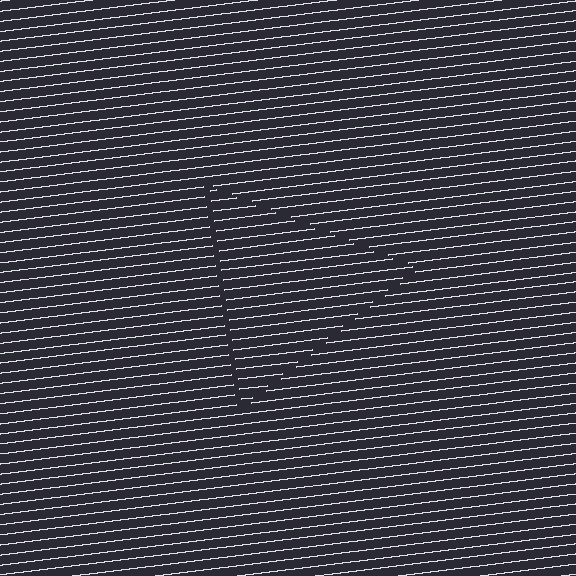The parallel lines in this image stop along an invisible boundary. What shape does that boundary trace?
An illusory triangle. The interior of the shape contains the same grating, shifted by half a period — the contour is defined by the phase discontinuity where line-ends from the inner and outer gratings abut.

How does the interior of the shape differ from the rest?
The interior of the shape contains the same grating, shifted by half a period — the contour is defined by the phase discontinuity where line-ends from the inner and outer gratings abut.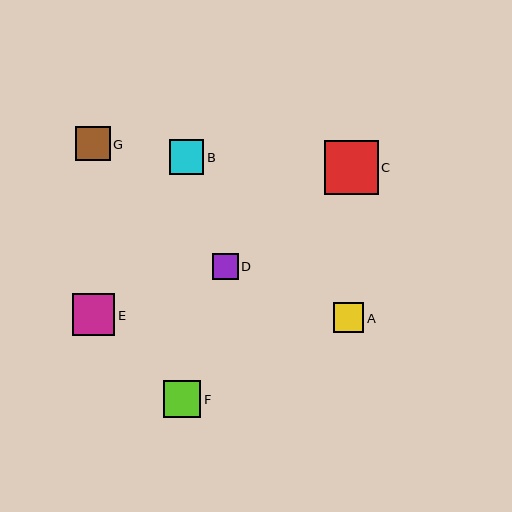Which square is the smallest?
Square D is the smallest with a size of approximately 26 pixels.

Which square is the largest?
Square C is the largest with a size of approximately 54 pixels.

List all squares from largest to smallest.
From largest to smallest: C, E, F, B, G, A, D.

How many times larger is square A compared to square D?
Square A is approximately 1.2 times the size of square D.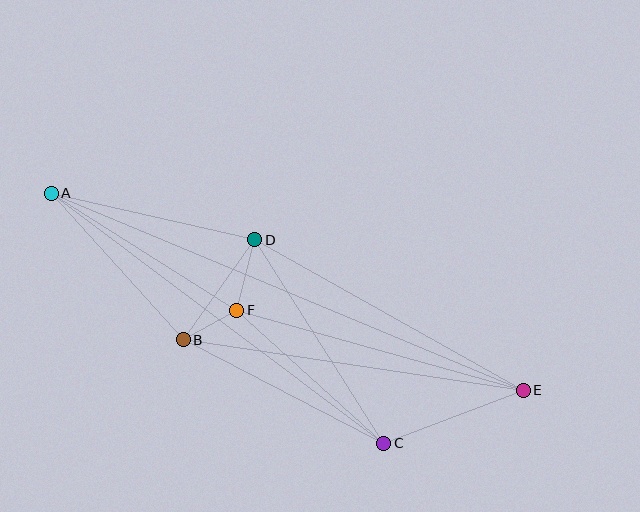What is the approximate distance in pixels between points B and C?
The distance between B and C is approximately 226 pixels.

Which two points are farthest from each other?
Points A and E are farthest from each other.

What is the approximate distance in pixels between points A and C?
The distance between A and C is approximately 416 pixels.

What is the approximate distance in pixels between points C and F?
The distance between C and F is approximately 198 pixels.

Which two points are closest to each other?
Points B and F are closest to each other.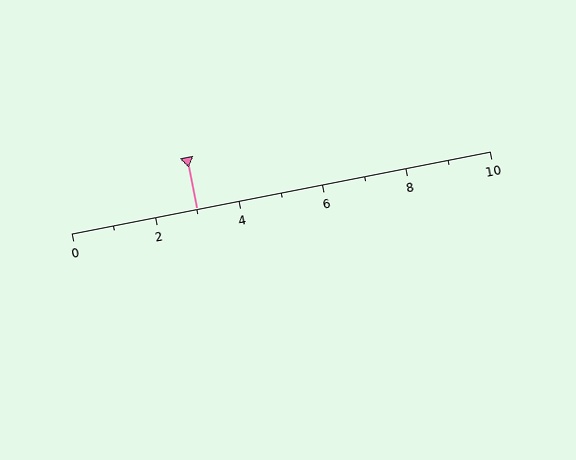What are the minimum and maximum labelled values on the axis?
The axis runs from 0 to 10.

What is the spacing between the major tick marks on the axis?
The major ticks are spaced 2 apart.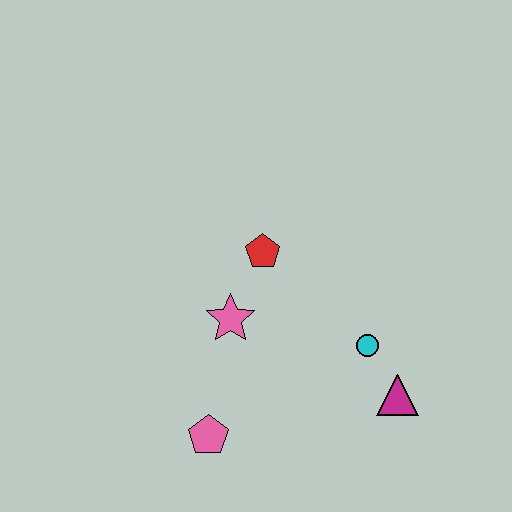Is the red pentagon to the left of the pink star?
No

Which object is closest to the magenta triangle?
The cyan circle is closest to the magenta triangle.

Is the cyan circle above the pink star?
No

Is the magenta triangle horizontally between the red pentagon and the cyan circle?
No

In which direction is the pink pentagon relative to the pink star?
The pink pentagon is below the pink star.